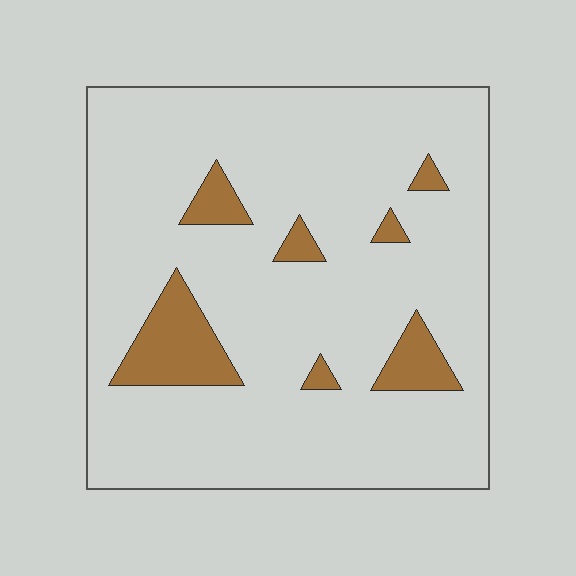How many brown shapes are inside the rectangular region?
7.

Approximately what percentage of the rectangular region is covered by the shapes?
Approximately 10%.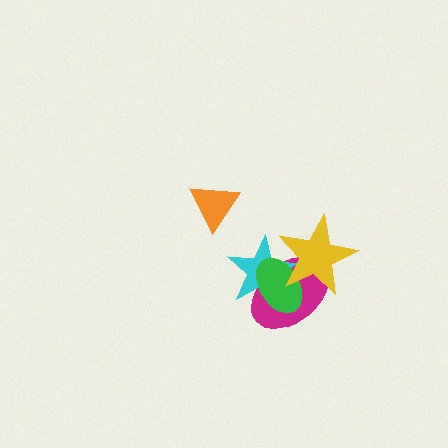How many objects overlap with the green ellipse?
3 objects overlap with the green ellipse.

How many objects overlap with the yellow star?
3 objects overlap with the yellow star.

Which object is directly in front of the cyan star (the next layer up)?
The green ellipse is directly in front of the cyan star.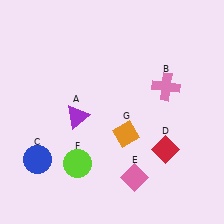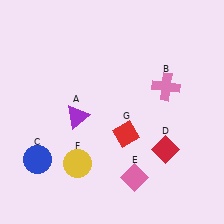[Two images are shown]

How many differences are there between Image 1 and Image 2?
There are 2 differences between the two images.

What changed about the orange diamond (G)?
In Image 1, G is orange. In Image 2, it changed to red.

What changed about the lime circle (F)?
In Image 1, F is lime. In Image 2, it changed to yellow.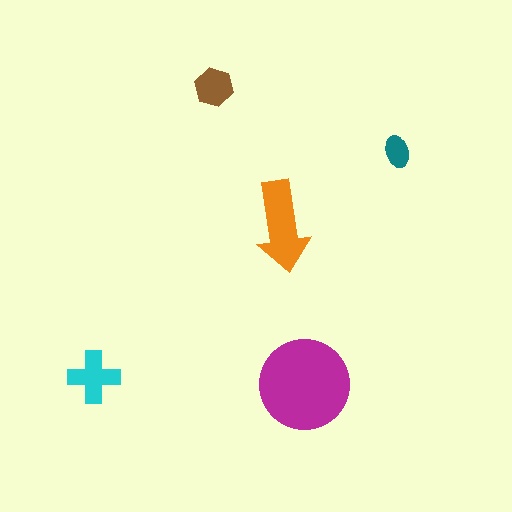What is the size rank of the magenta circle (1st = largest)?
1st.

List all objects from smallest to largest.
The teal ellipse, the brown hexagon, the cyan cross, the orange arrow, the magenta circle.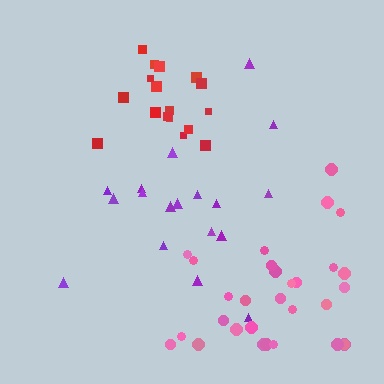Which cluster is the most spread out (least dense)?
Purple.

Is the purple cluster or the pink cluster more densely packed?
Pink.